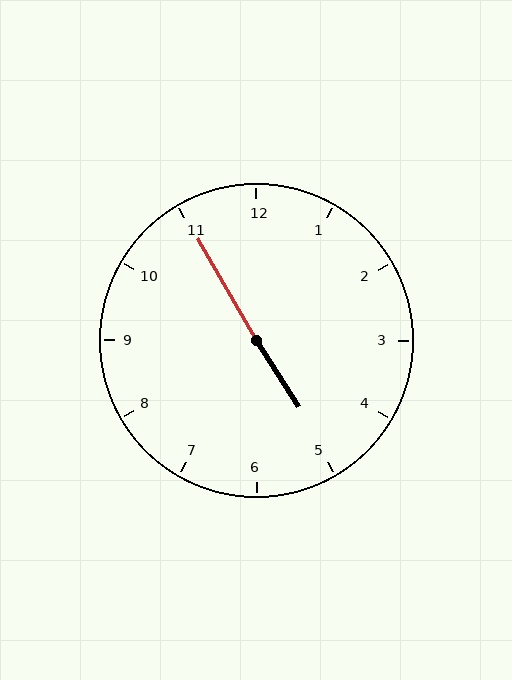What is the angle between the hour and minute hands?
Approximately 178 degrees.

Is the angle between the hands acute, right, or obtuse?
It is obtuse.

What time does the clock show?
4:55.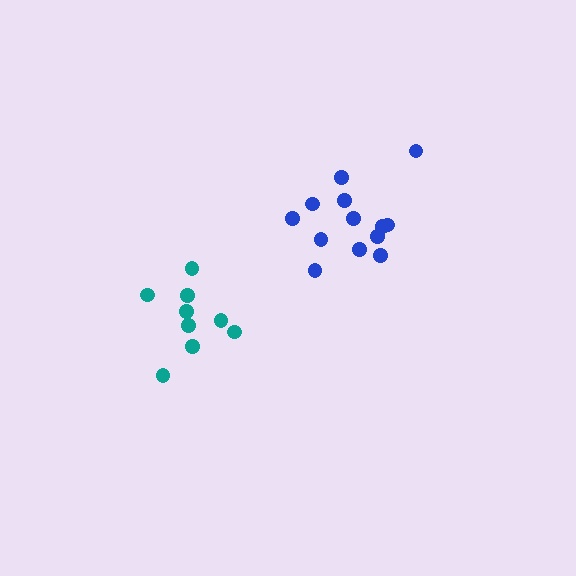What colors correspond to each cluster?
The clusters are colored: teal, blue.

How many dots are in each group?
Group 1: 9 dots, Group 2: 13 dots (22 total).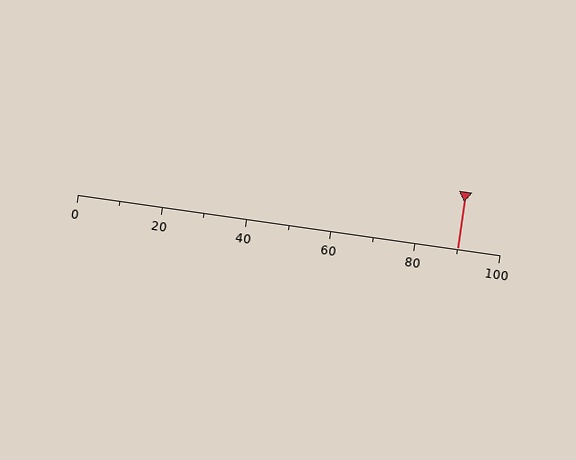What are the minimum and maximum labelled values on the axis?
The axis runs from 0 to 100.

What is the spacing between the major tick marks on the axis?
The major ticks are spaced 20 apart.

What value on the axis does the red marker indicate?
The marker indicates approximately 90.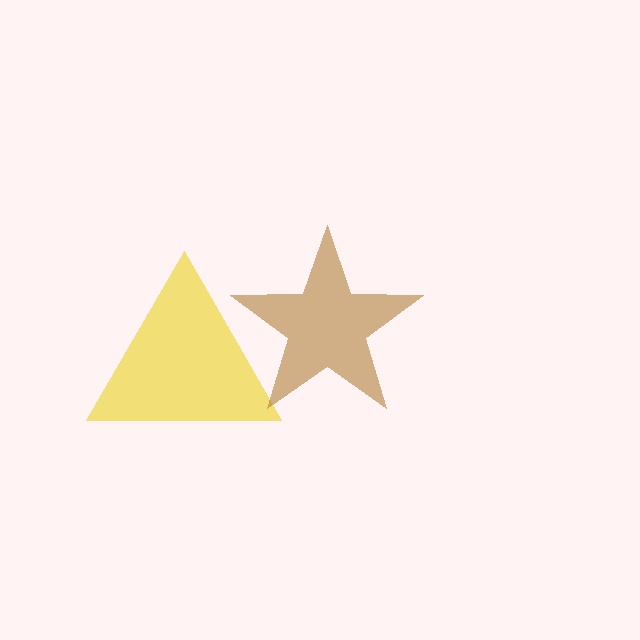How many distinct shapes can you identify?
There are 2 distinct shapes: a yellow triangle, a brown star.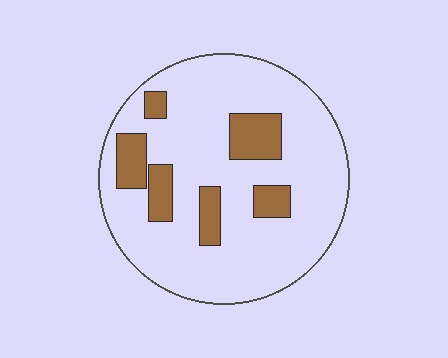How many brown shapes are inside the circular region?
6.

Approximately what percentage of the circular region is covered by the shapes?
Approximately 20%.